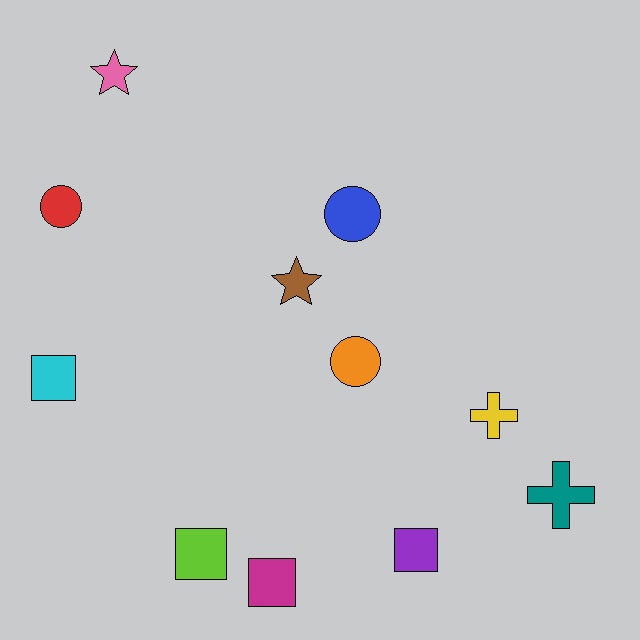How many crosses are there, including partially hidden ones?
There are 2 crosses.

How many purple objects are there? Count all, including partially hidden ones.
There is 1 purple object.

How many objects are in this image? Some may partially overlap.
There are 11 objects.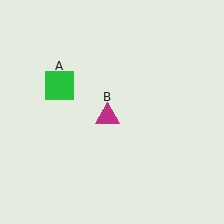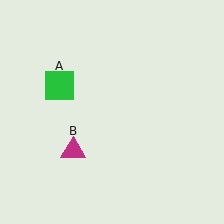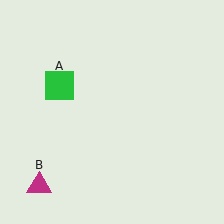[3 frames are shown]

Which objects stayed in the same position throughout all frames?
Green square (object A) remained stationary.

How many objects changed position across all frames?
1 object changed position: magenta triangle (object B).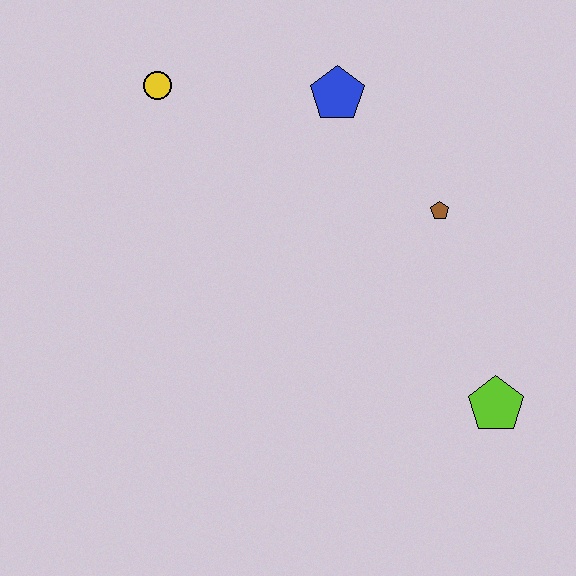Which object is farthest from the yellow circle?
The lime pentagon is farthest from the yellow circle.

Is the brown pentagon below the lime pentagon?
No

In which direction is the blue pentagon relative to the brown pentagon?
The blue pentagon is above the brown pentagon.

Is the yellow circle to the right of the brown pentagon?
No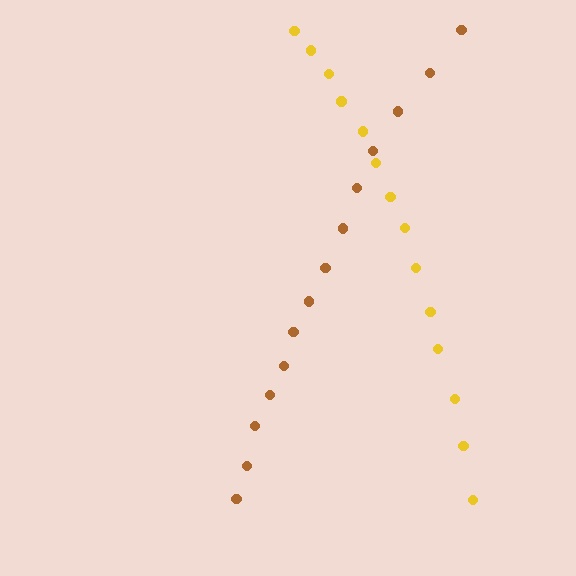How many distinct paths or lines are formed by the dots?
There are 2 distinct paths.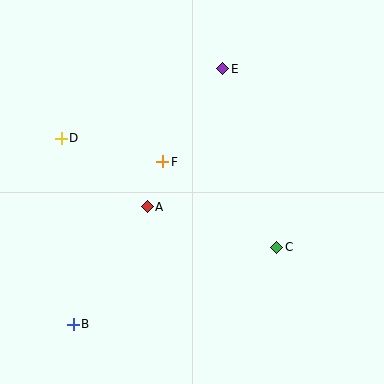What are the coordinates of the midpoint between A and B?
The midpoint between A and B is at (110, 266).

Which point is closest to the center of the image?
Point F at (163, 162) is closest to the center.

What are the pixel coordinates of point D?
Point D is at (61, 138).